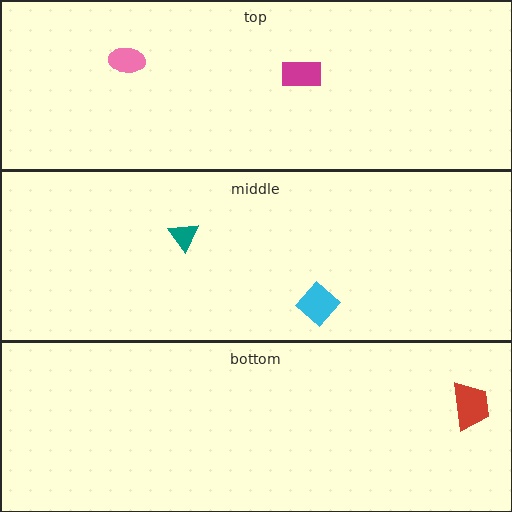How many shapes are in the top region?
2.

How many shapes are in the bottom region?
1.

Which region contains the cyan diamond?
The middle region.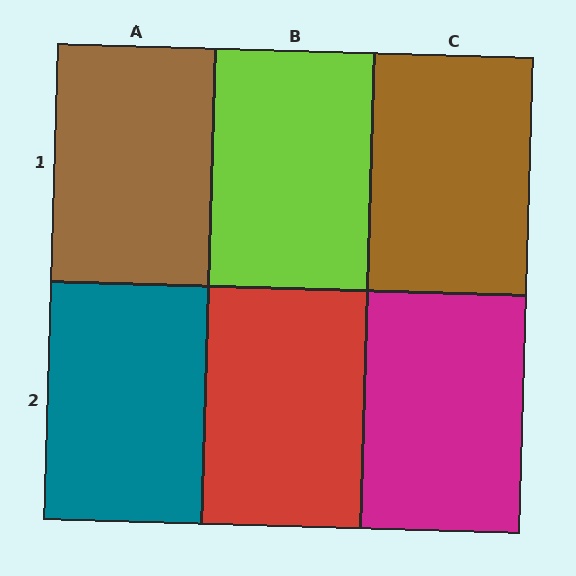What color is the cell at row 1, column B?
Lime.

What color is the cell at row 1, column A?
Brown.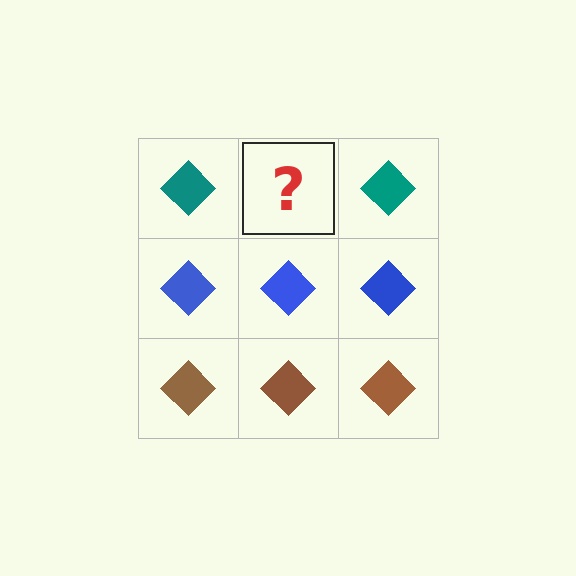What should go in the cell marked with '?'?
The missing cell should contain a teal diamond.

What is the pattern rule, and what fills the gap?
The rule is that each row has a consistent color. The gap should be filled with a teal diamond.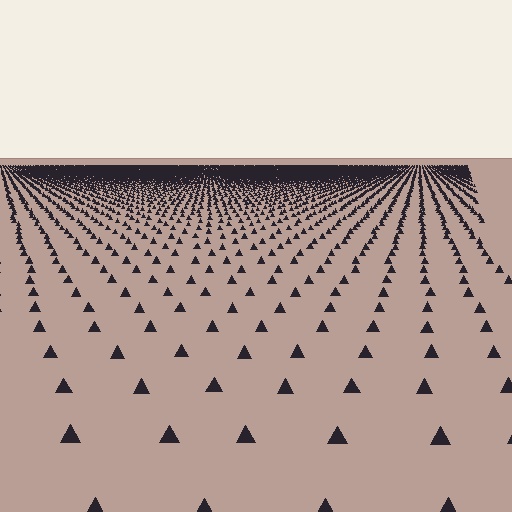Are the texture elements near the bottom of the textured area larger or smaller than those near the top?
Larger. Near the bottom, elements are closer to the viewer and appear at a bigger on-screen size.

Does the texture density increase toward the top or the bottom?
Density increases toward the top.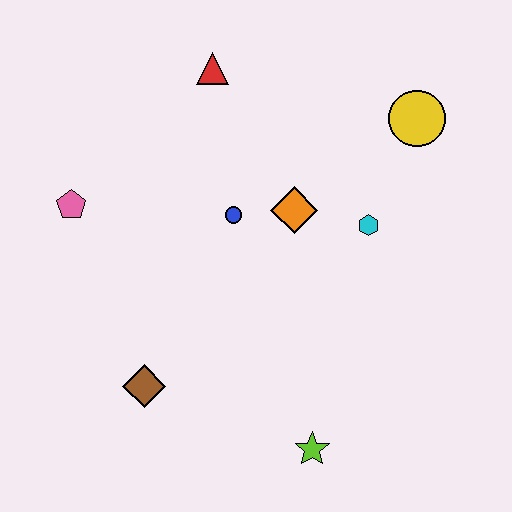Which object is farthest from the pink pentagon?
The yellow circle is farthest from the pink pentagon.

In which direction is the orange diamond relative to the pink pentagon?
The orange diamond is to the right of the pink pentagon.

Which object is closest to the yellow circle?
The cyan hexagon is closest to the yellow circle.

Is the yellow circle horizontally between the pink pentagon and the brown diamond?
No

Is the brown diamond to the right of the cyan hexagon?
No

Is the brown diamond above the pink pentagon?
No